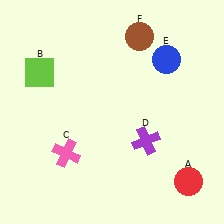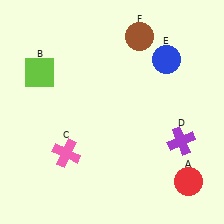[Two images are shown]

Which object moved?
The purple cross (D) moved right.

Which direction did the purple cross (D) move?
The purple cross (D) moved right.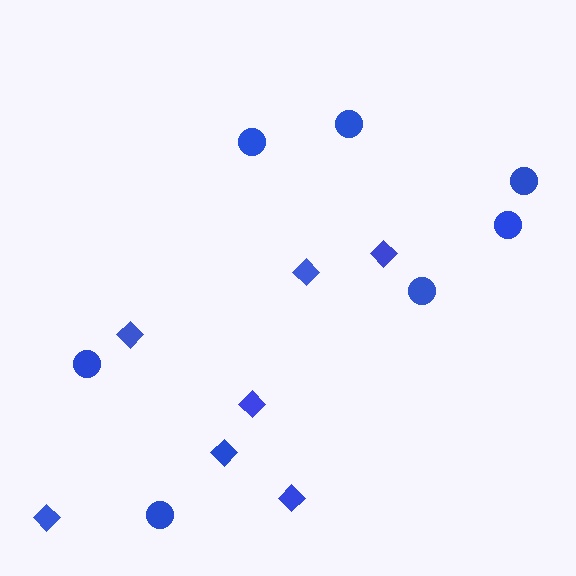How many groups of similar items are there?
There are 2 groups: one group of diamonds (7) and one group of circles (7).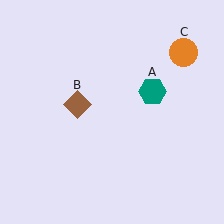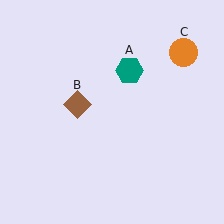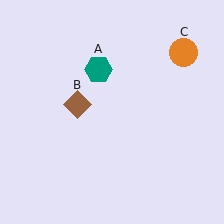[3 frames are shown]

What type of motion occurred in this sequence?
The teal hexagon (object A) rotated counterclockwise around the center of the scene.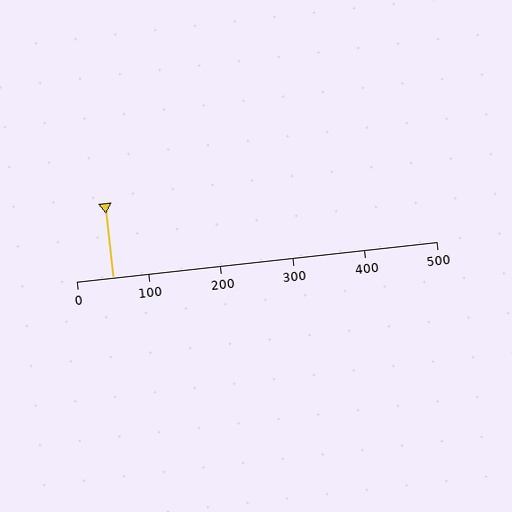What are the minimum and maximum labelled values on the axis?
The axis runs from 0 to 500.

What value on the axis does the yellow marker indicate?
The marker indicates approximately 50.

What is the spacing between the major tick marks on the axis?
The major ticks are spaced 100 apart.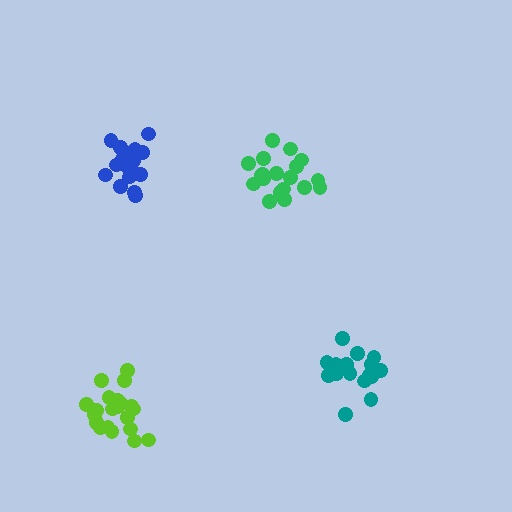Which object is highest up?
The blue cluster is topmost.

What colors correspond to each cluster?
The clusters are colored: blue, lime, teal, green.